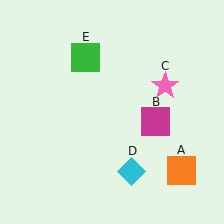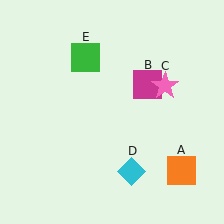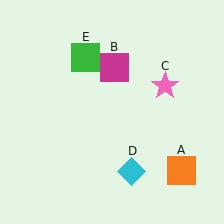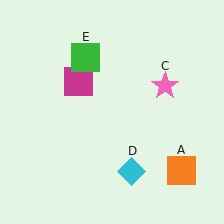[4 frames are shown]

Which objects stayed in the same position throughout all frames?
Orange square (object A) and pink star (object C) and cyan diamond (object D) and green square (object E) remained stationary.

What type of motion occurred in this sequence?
The magenta square (object B) rotated counterclockwise around the center of the scene.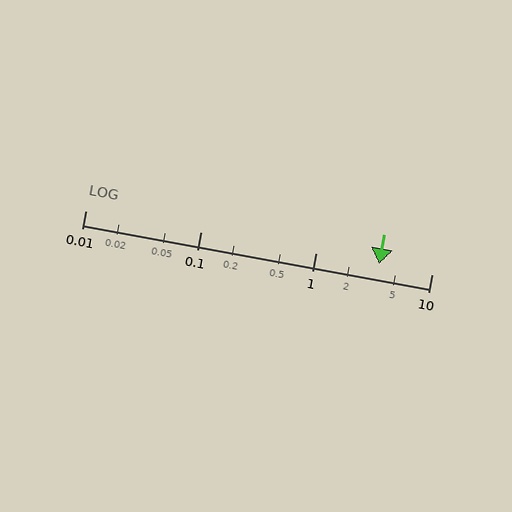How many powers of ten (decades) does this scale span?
The scale spans 3 decades, from 0.01 to 10.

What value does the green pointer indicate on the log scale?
The pointer indicates approximately 3.5.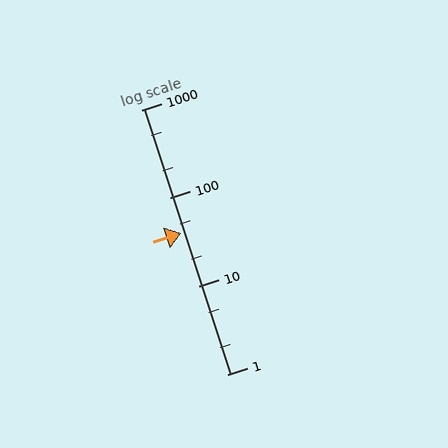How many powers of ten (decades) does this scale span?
The scale spans 3 decades, from 1 to 1000.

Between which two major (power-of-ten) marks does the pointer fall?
The pointer is between 10 and 100.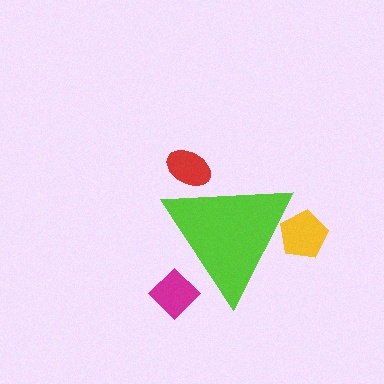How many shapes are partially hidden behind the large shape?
3 shapes are partially hidden.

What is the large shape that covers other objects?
A lime triangle.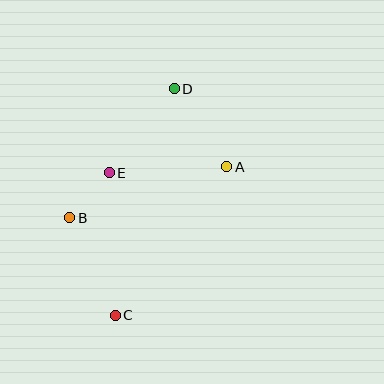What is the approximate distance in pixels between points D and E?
The distance between D and E is approximately 106 pixels.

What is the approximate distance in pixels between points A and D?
The distance between A and D is approximately 94 pixels.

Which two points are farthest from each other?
Points C and D are farthest from each other.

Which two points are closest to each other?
Points B and E are closest to each other.